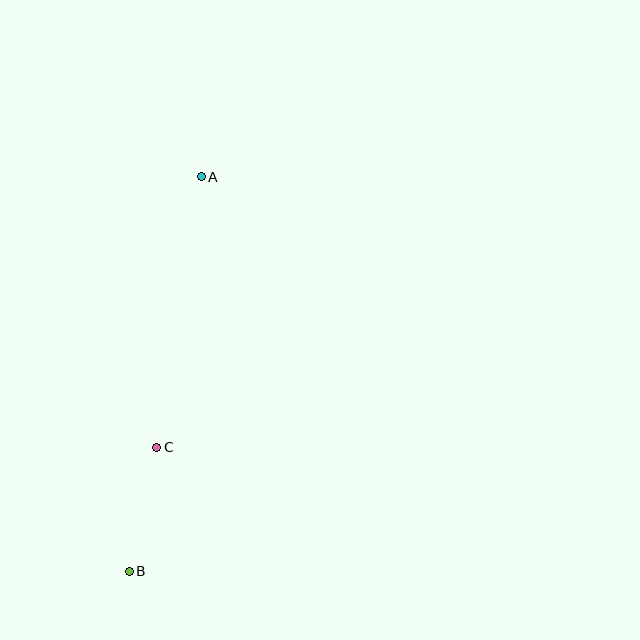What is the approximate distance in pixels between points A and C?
The distance between A and C is approximately 274 pixels.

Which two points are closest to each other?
Points B and C are closest to each other.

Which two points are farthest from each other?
Points A and B are farthest from each other.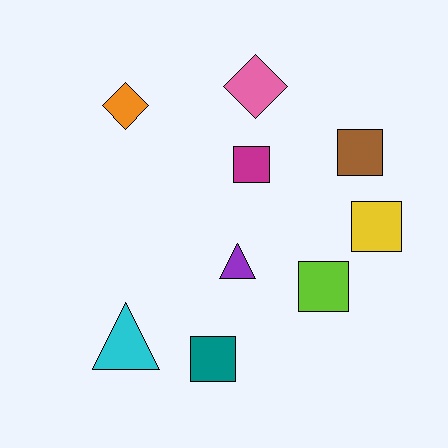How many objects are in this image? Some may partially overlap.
There are 9 objects.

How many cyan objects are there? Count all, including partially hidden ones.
There is 1 cyan object.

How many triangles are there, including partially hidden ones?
There are 2 triangles.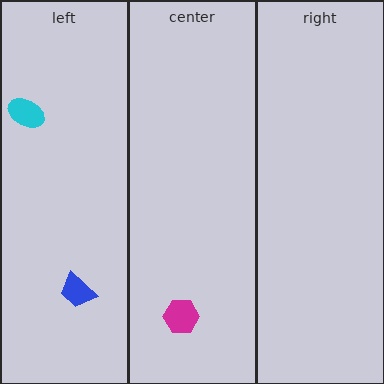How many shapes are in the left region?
2.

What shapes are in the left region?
The blue trapezoid, the cyan ellipse.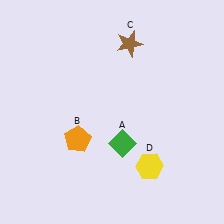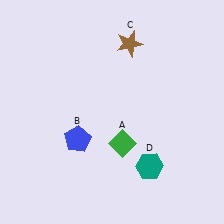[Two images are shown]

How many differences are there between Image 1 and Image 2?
There are 2 differences between the two images.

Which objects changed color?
B changed from orange to blue. D changed from yellow to teal.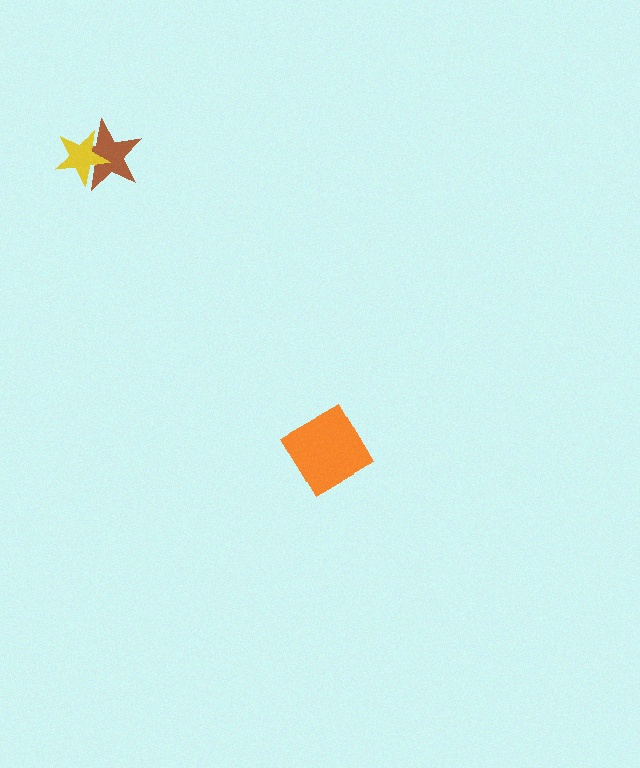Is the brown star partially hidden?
Yes, it is partially covered by another shape.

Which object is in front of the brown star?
The yellow star is in front of the brown star.